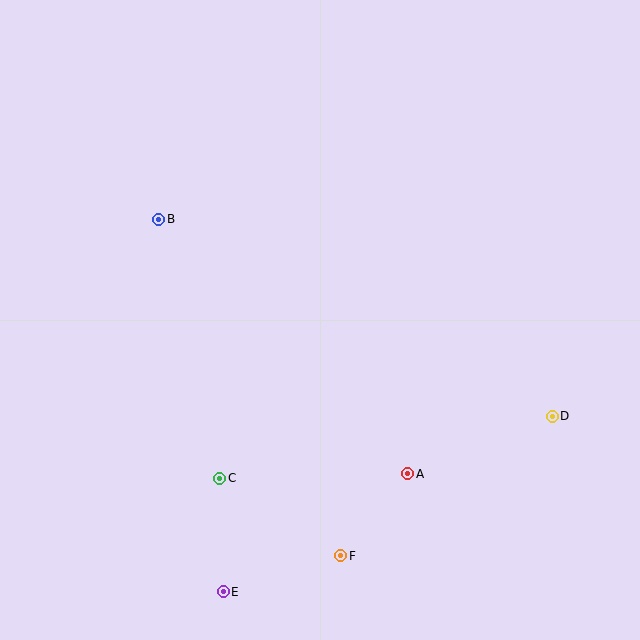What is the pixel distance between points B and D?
The distance between B and D is 440 pixels.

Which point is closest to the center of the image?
Point A at (408, 474) is closest to the center.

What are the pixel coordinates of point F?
Point F is at (341, 556).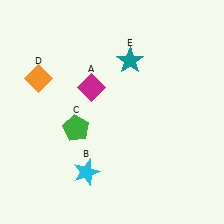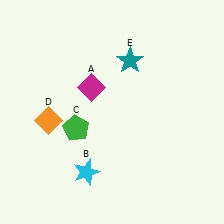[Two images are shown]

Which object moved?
The orange diamond (D) moved down.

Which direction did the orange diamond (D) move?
The orange diamond (D) moved down.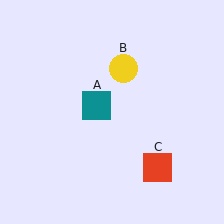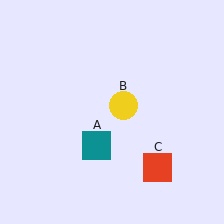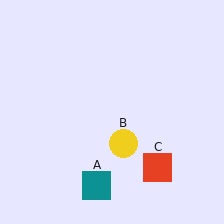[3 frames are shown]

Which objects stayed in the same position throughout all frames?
Red square (object C) remained stationary.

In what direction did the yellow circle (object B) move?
The yellow circle (object B) moved down.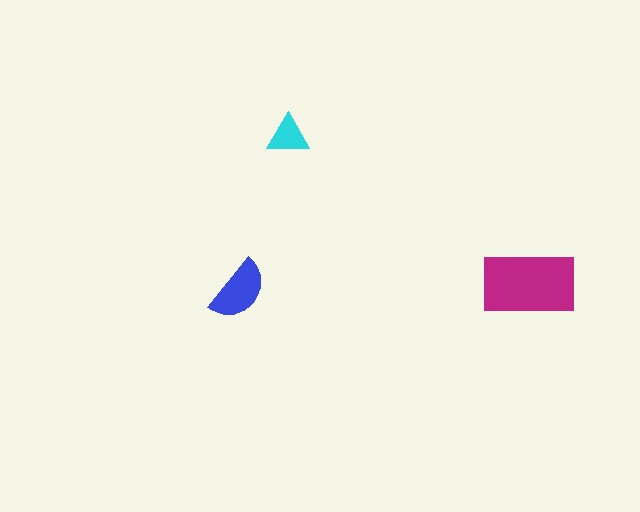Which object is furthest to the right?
The magenta rectangle is rightmost.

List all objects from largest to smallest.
The magenta rectangle, the blue semicircle, the cyan triangle.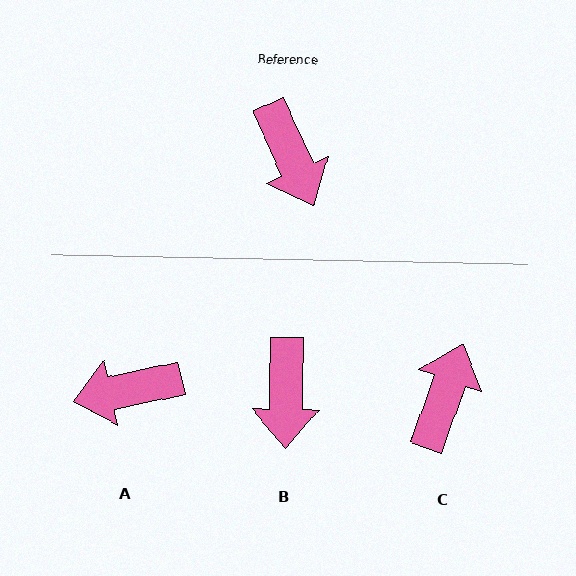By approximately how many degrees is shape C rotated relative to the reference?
Approximately 137 degrees counter-clockwise.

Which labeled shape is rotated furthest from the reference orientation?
C, about 137 degrees away.